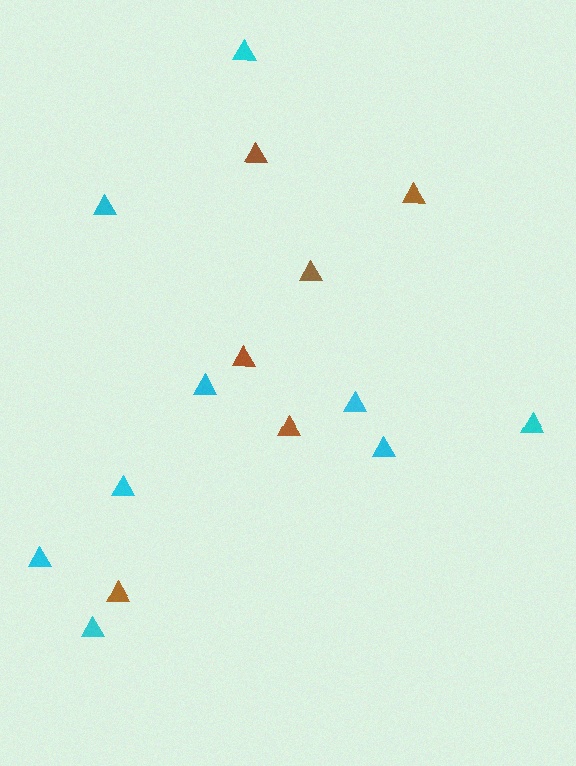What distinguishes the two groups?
There are 2 groups: one group of cyan triangles (9) and one group of brown triangles (6).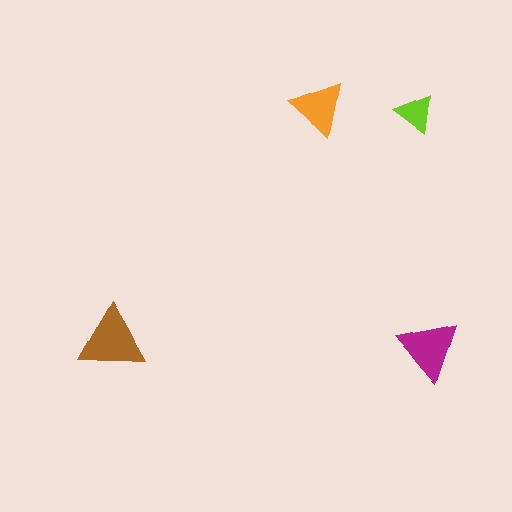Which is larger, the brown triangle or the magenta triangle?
The brown one.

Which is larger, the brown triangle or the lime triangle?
The brown one.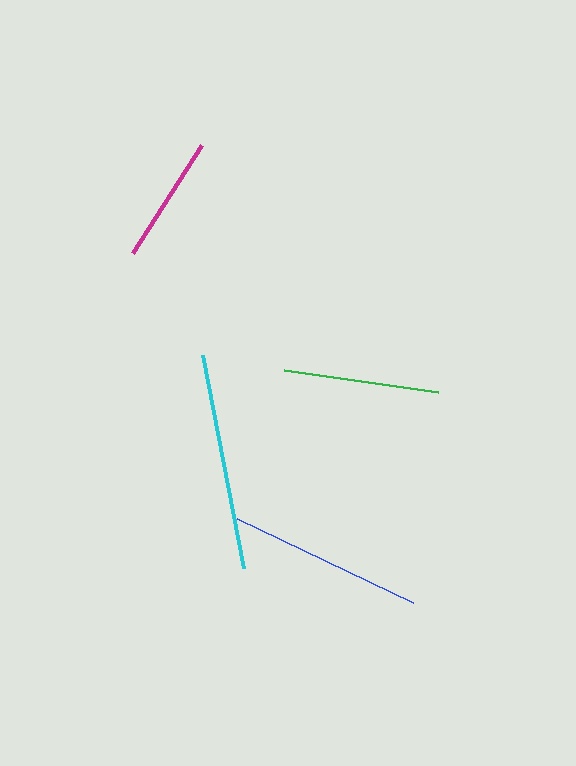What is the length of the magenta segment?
The magenta segment is approximately 128 pixels long.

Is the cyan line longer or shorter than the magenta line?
The cyan line is longer than the magenta line.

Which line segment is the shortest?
The magenta line is the shortest at approximately 128 pixels.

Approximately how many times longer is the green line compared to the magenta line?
The green line is approximately 1.2 times the length of the magenta line.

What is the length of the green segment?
The green segment is approximately 156 pixels long.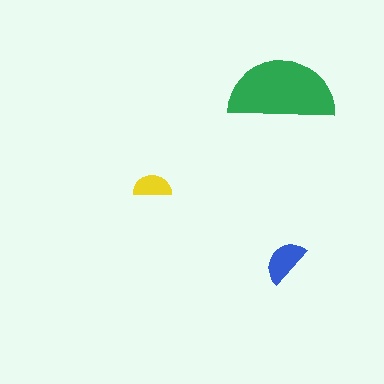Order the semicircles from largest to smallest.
the green one, the blue one, the yellow one.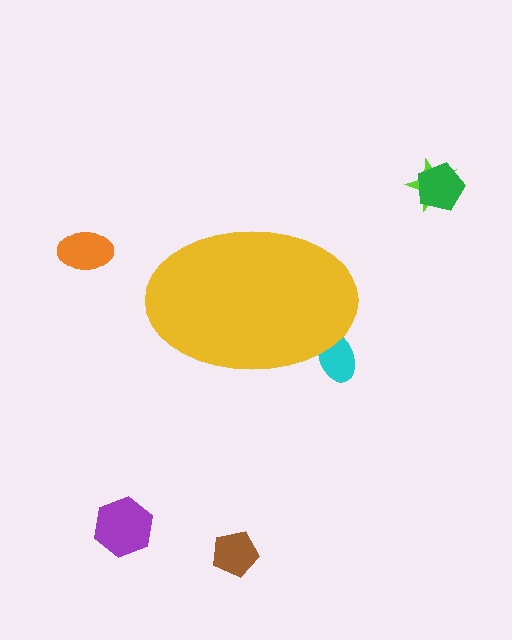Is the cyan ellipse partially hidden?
Yes, the cyan ellipse is partially hidden behind the yellow ellipse.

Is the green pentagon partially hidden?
No, the green pentagon is fully visible.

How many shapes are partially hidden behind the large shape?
1 shape is partially hidden.